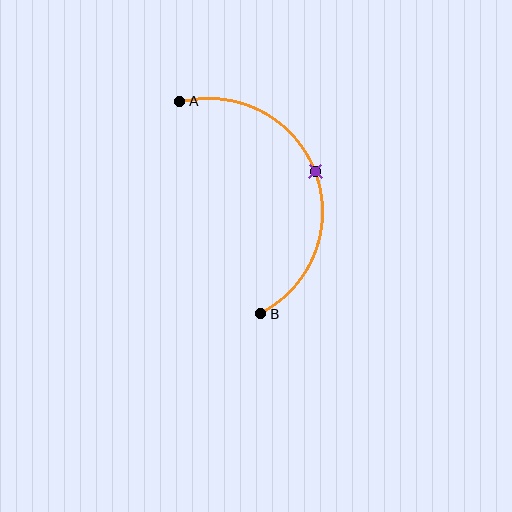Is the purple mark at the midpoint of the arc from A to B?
Yes. The purple mark lies on the arc at equal arc-length from both A and B — it is the arc midpoint.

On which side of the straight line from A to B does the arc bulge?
The arc bulges to the right of the straight line connecting A and B.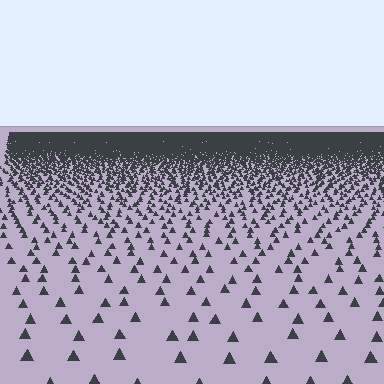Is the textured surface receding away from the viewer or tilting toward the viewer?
The surface is receding away from the viewer. Texture elements get smaller and denser toward the top.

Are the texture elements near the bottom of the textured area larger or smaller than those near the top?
Larger. Near the bottom, elements are closer to the viewer and appear at a bigger on-screen size.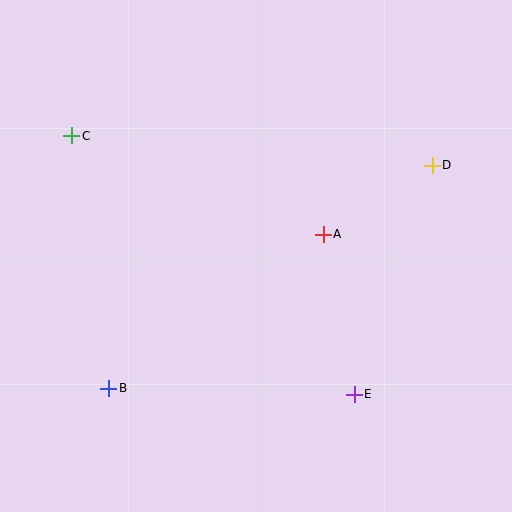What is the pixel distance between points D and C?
The distance between D and C is 362 pixels.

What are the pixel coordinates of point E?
Point E is at (354, 394).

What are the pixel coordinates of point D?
Point D is at (432, 165).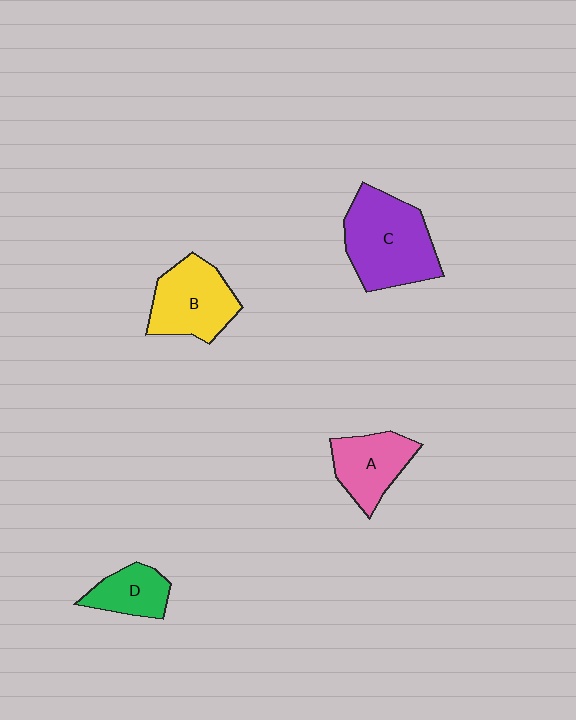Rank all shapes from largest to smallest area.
From largest to smallest: C (purple), B (yellow), A (pink), D (green).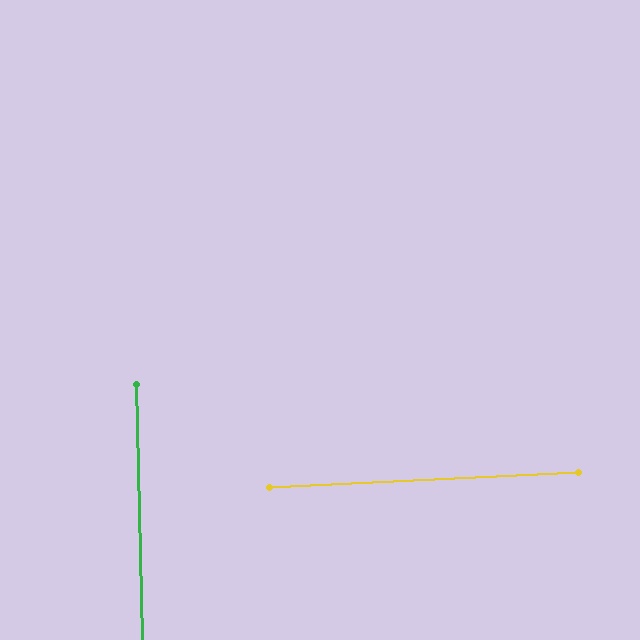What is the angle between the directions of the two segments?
Approximately 88 degrees.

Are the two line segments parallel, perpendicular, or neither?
Perpendicular — they meet at approximately 88°.